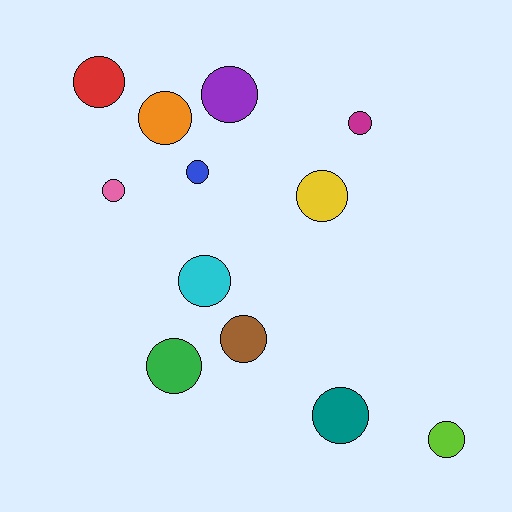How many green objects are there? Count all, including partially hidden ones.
There is 1 green object.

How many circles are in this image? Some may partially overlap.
There are 12 circles.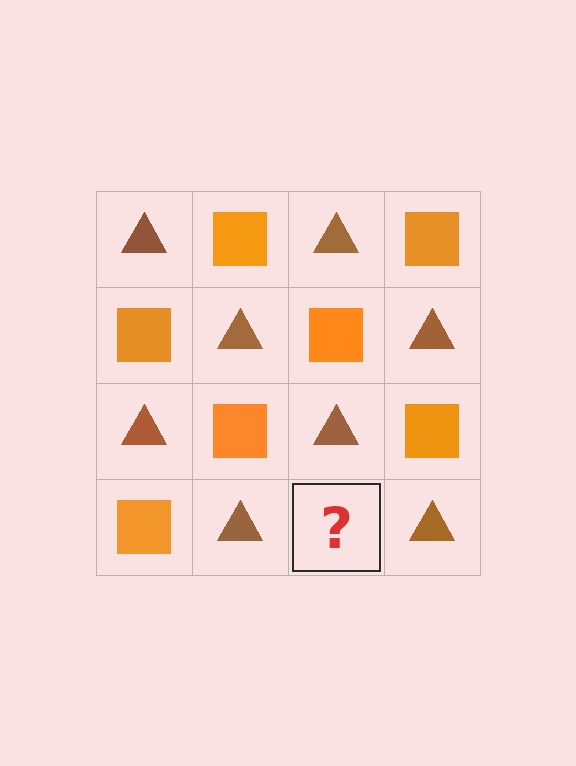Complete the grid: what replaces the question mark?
The question mark should be replaced with an orange square.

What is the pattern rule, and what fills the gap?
The rule is that it alternates brown triangle and orange square in a checkerboard pattern. The gap should be filled with an orange square.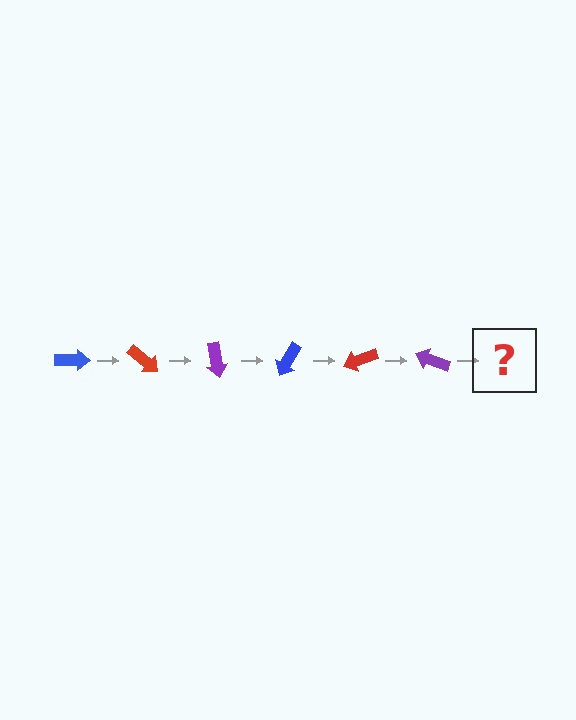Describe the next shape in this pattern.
It should be a blue arrow, rotated 240 degrees from the start.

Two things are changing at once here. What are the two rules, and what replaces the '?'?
The two rules are that it rotates 40 degrees each step and the color cycles through blue, red, and purple. The '?' should be a blue arrow, rotated 240 degrees from the start.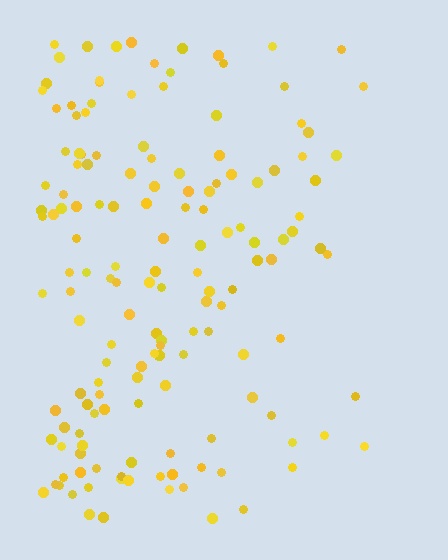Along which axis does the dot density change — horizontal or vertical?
Horizontal.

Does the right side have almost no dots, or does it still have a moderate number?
Still a moderate number, just noticeably fewer than the left.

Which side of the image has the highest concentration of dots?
The left.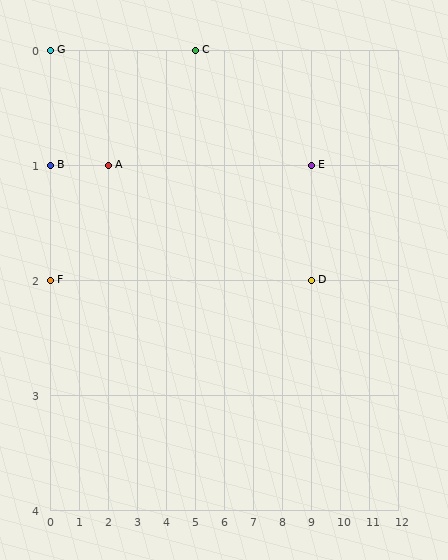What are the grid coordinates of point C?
Point C is at grid coordinates (5, 0).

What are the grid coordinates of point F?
Point F is at grid coordinates (0, 2).